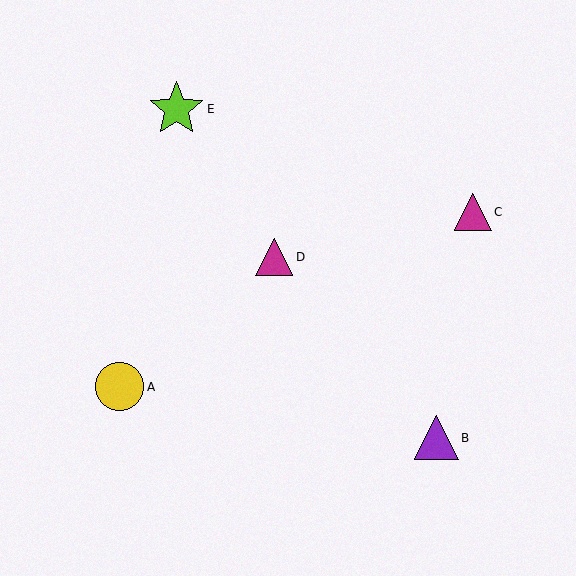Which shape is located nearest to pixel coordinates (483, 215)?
The magenta triangle (labeled C) at (473, 212) is nearest to that location.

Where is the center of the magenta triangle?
The center of the magenta triangle is at (274, 257).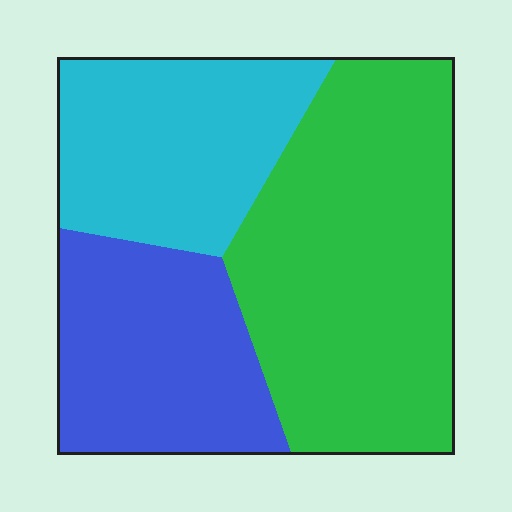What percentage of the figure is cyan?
Cyan covers around 25% of the figure.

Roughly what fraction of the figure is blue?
Blue takes up about one quarter (1/4) of the figure.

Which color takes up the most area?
Green, at roughly 45%.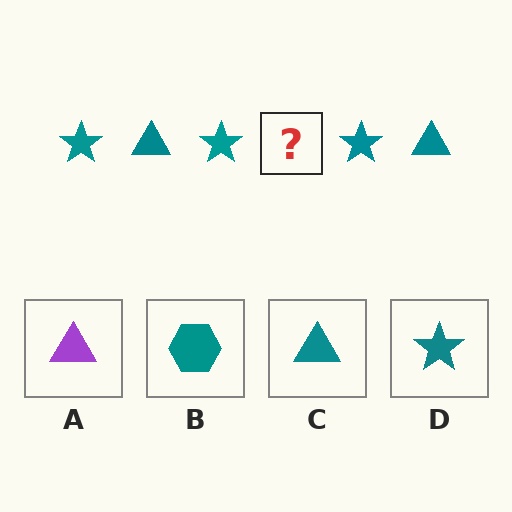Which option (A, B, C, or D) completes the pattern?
C.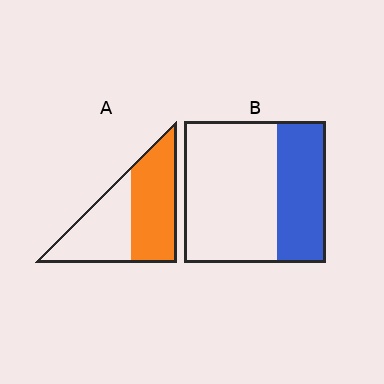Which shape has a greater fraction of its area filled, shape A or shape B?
Shape A.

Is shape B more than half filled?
No.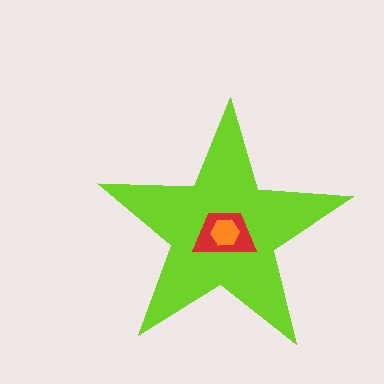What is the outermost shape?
The lime star.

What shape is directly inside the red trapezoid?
The orange hexagon.